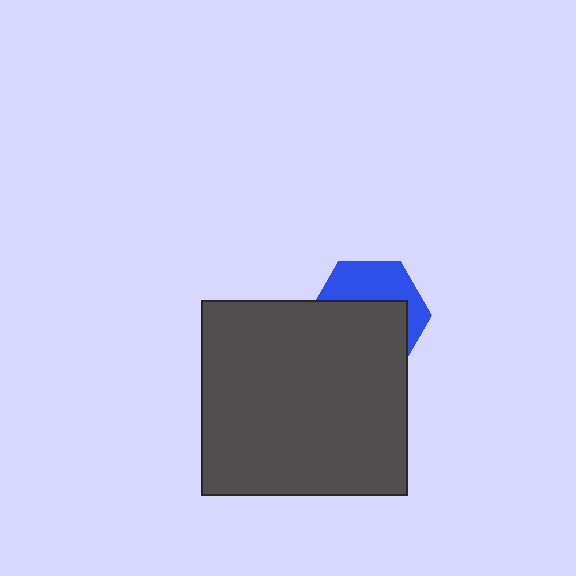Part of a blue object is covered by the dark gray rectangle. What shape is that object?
It is a hexagon.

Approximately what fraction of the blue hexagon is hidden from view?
Roughly 60% of the blue hexagon is hidden behind the dark gray rectangle.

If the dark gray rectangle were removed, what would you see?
You would see the complete blue hexagon.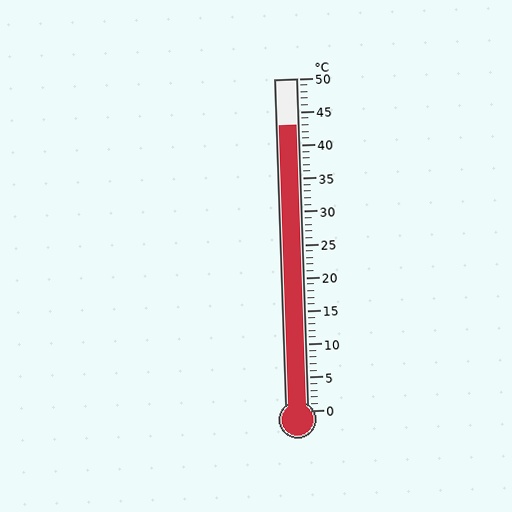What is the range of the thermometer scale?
The thermometer scale ranges from 0°C to 50°C.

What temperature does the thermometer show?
The thermometer shows approximately 43°C.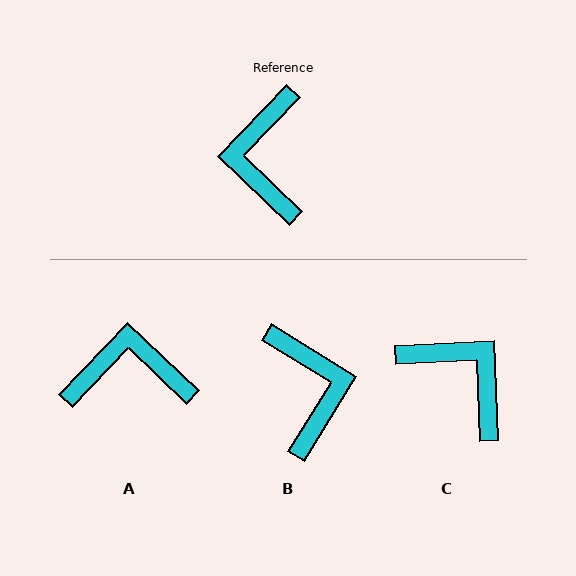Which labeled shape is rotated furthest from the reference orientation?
B, about 168 degrees away.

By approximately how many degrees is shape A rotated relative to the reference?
Approximately 89 degrees clockwise.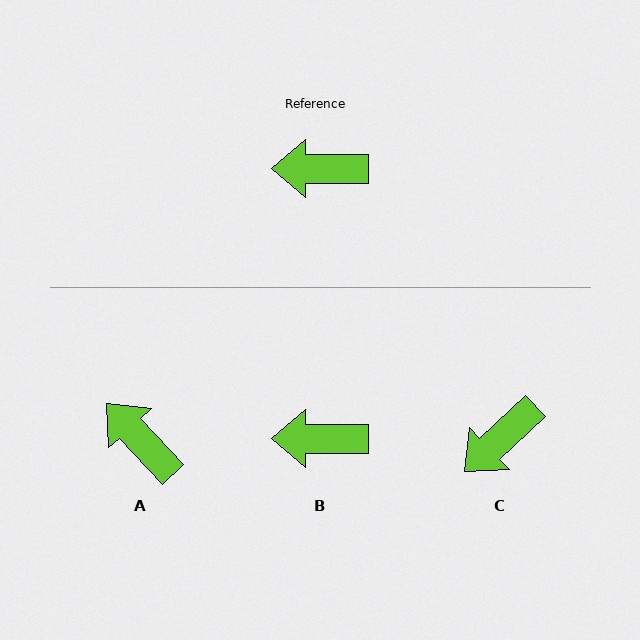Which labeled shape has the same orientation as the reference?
B.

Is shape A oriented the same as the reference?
No, it is off by about 46 degrees.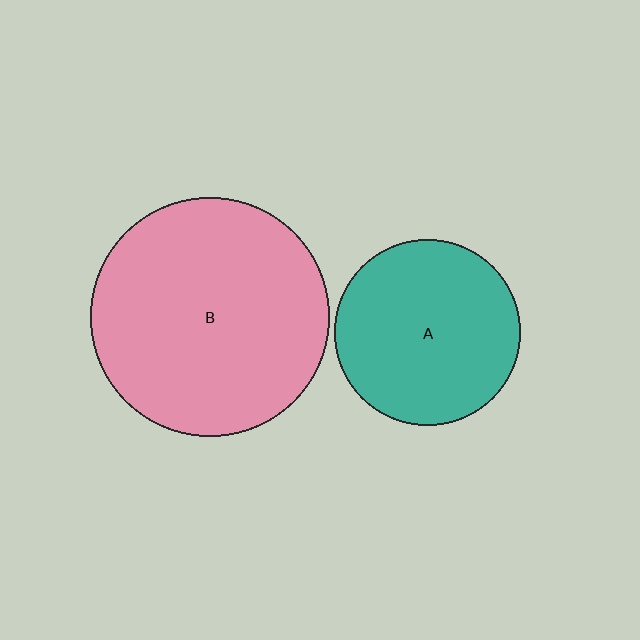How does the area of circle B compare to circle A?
Approximately 1.6 times.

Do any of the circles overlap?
No, none of the circles overlap.